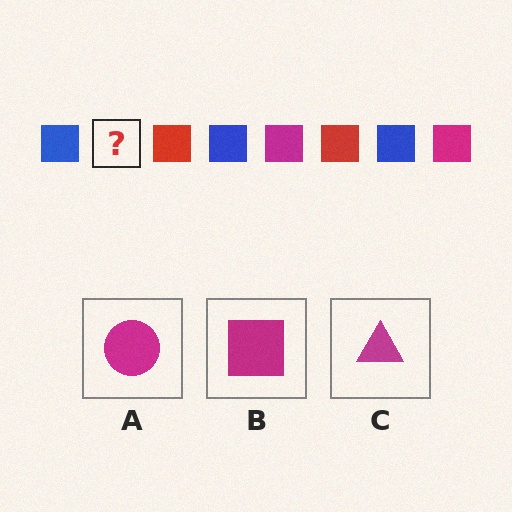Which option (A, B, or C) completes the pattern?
B.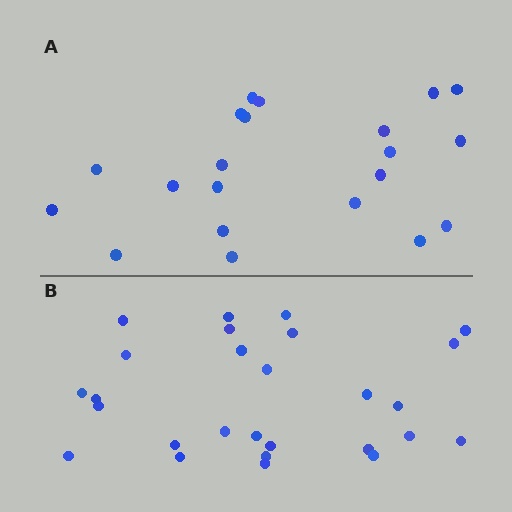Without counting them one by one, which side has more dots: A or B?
Region B (the bottom region) has more dots.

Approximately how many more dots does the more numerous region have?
Region B has about 6 more dots than region A.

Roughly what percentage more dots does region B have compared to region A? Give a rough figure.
About 30% more.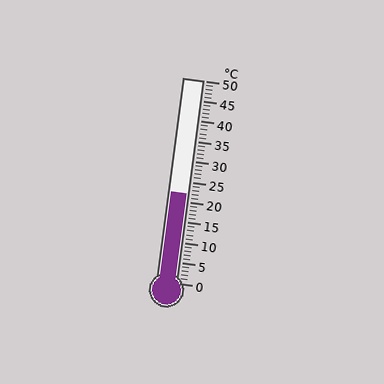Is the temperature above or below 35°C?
The temperature is below 35°C.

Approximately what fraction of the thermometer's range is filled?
The thermometer is filled to approximately 45% of its range.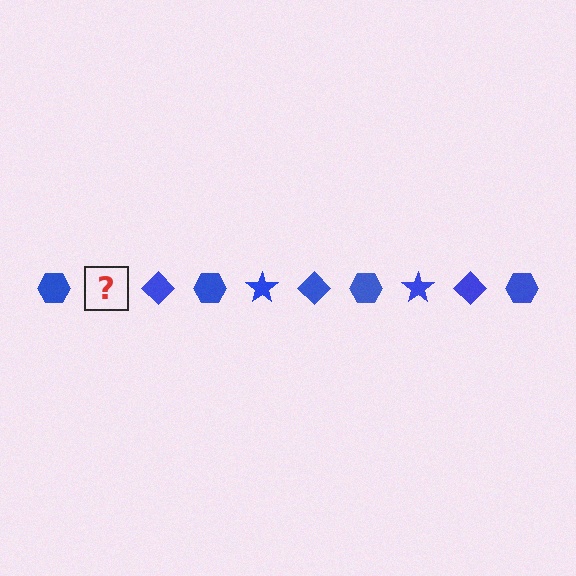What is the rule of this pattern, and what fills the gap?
The rule is that the pattern cycles through hexagon, star, diamond shapes in blue. The gap should be filled with a blue star.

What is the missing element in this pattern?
The missing element is a blue star.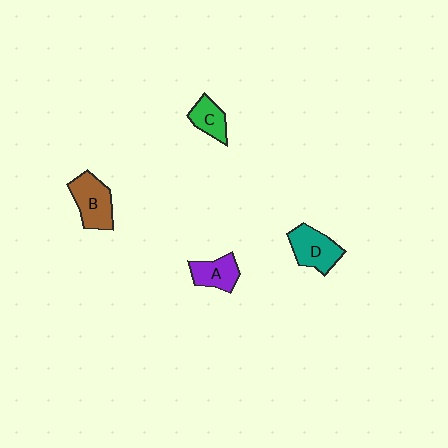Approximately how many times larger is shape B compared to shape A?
Approximately 1.4 times.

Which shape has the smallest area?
Shape C (green).